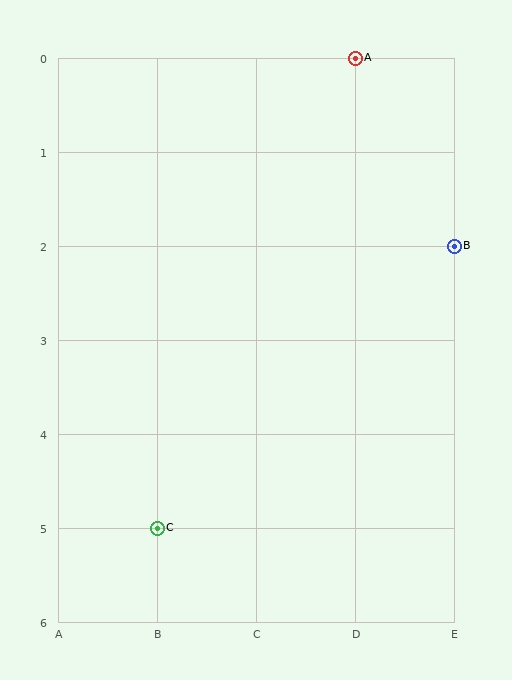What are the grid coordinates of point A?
Point A is at grid coordinates (D, 0).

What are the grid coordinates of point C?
Point C is at grid coordinates (B, 5).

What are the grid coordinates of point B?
Point B is at grid coordinates (E, 2).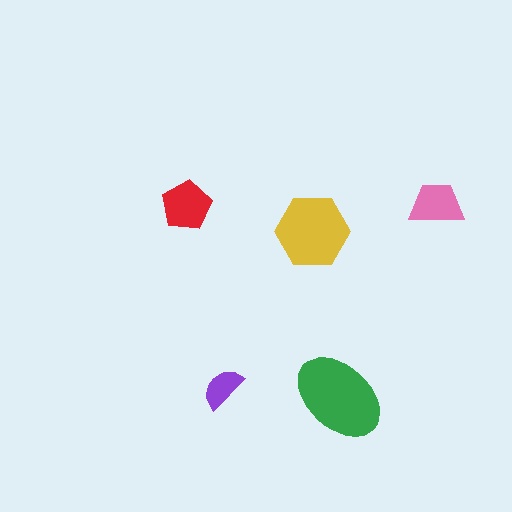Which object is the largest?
The green ellipse.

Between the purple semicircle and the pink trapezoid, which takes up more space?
The pink trapezoid.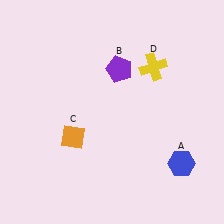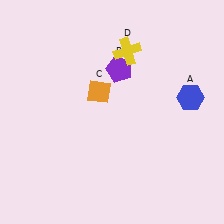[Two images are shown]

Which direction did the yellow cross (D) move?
The yellow cross (D) moved left.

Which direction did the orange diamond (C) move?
The orange diamond (C) moved up.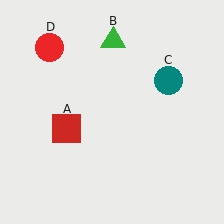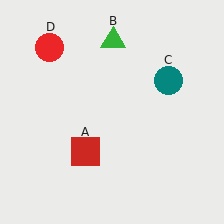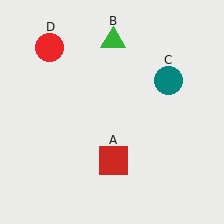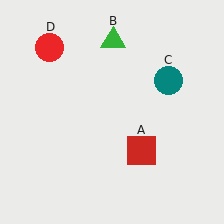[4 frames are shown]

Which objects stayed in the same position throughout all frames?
Green triangle (object B) and teal circle (object C) and red circle (object D) remained stationary.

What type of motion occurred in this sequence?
The red square (object A) rotated counterclockwise around the center of the scene.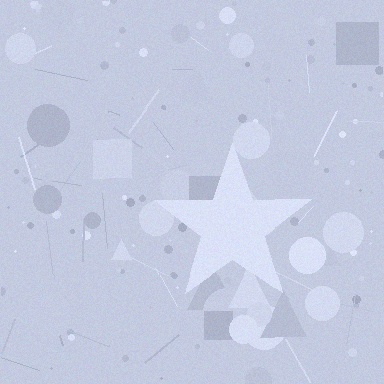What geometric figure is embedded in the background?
A star is embedded in the background.